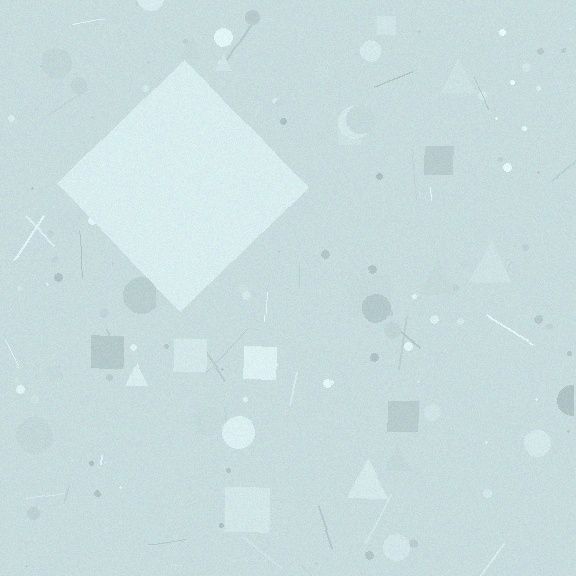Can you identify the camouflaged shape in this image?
The camouflaged shape is a diamond.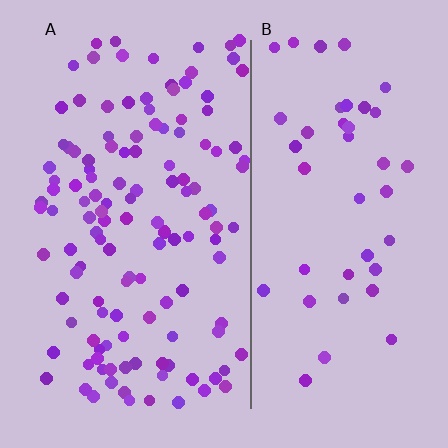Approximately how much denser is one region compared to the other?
Approximately 2.9× — region A over region B.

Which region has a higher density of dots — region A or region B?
A (the left).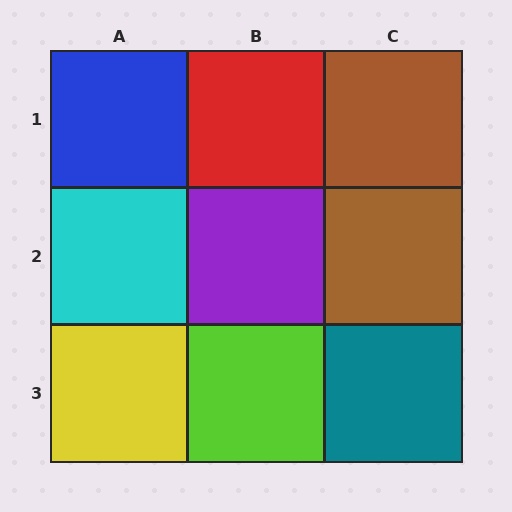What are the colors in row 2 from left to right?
Cyan, purple, brown.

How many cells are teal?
1 cell is teal.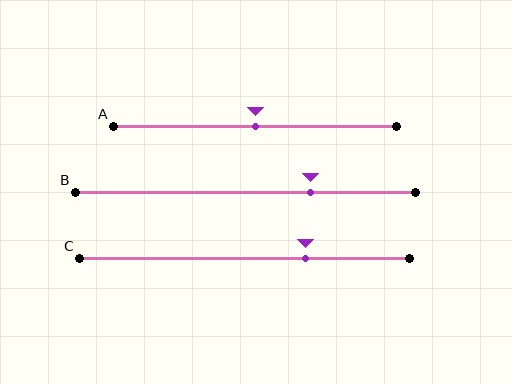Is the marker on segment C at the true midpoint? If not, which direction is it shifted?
No, the marker on segment C is shifted to the right by about 18% of the segment length.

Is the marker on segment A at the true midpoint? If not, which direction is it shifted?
Yes, the marker on segment A is at the true midpoint.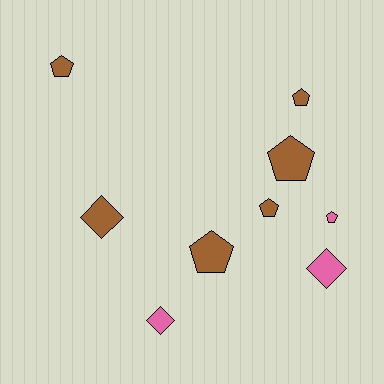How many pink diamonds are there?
There are 2 pink diamonds.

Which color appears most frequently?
Brown, with 6 objects.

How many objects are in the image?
There are 9 objects.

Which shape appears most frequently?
Pentagon, with 6 objects.